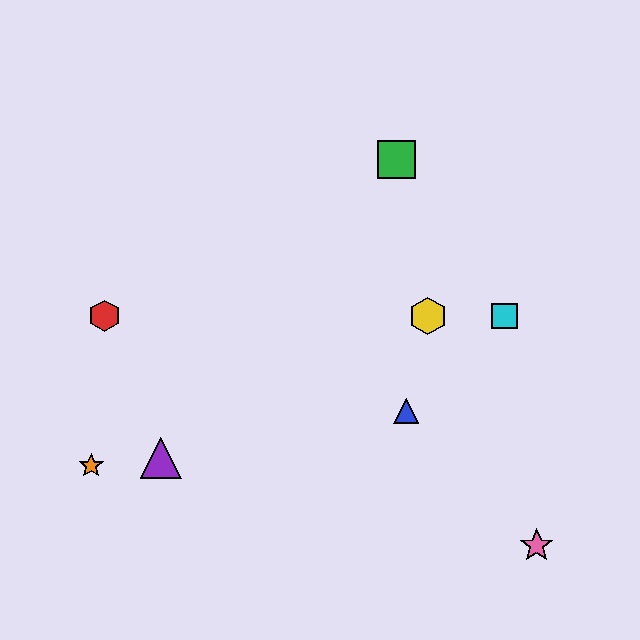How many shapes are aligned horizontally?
3 shapes (the red hexagon, the yellow hexagon, the cyan square) are aligned horizontally.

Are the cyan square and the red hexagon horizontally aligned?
Yes, both are at y≈316.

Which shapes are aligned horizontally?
The red hexagon, the yellow hexagon, the cyan square are aligned horizontally.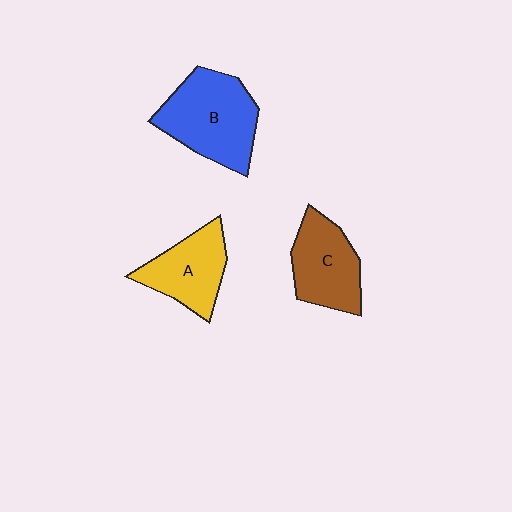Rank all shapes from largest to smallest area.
From largest to smallest: B (blue), C (brown), A (yellow).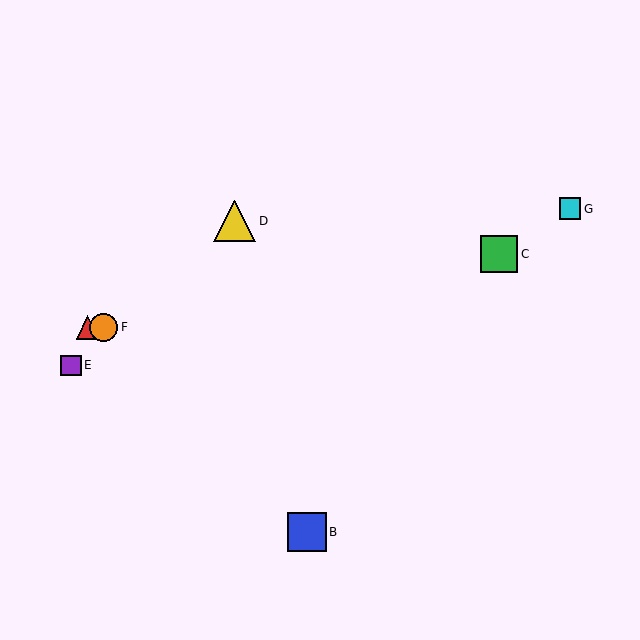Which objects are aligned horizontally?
Objects A, F are aligned horizontally.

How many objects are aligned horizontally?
2 objects (A, F) are aligned horizontally.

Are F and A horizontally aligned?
Yes, both are at y≈327.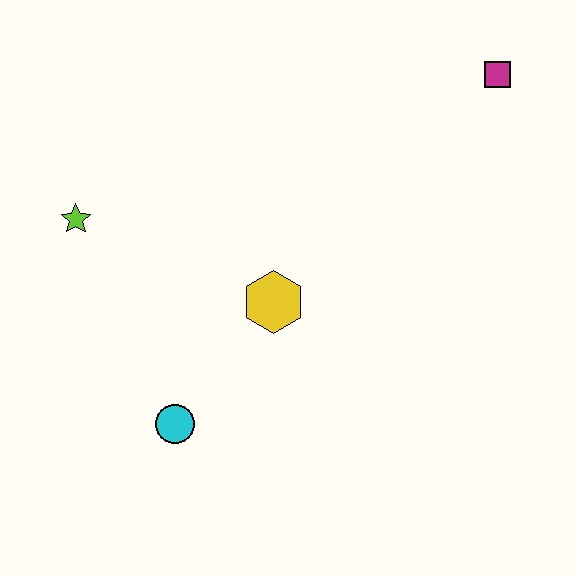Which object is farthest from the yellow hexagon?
The magenta square is farthest from the yellow hexagon.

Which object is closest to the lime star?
The yellow hexagon is closest to the lime star.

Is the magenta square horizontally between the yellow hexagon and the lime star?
No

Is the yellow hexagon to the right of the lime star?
Yes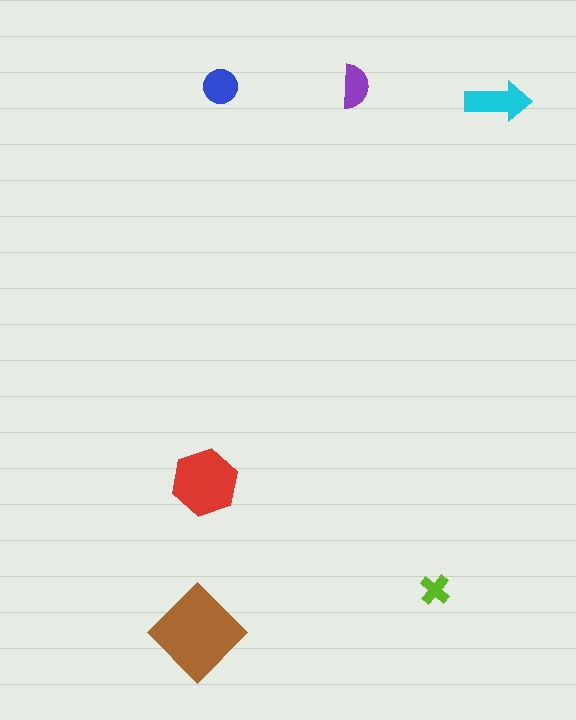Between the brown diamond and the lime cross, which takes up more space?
The brown diamond.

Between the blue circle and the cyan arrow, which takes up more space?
The cyan arrow.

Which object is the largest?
The brown diamond.